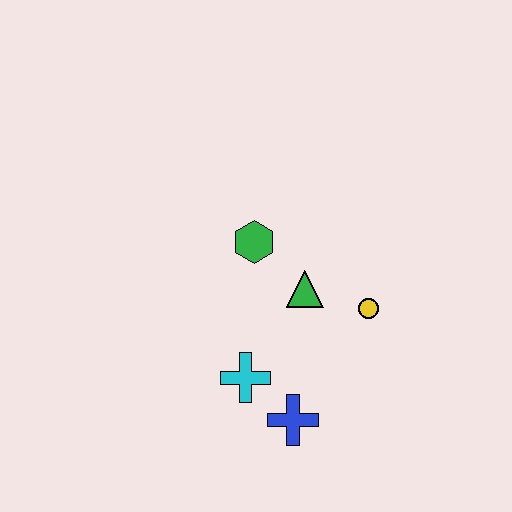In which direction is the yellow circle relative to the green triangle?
The yellow circle is to the right of the green triangle.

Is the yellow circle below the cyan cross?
No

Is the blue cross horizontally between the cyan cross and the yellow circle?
Yes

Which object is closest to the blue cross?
The cyan cross is closest to the blue cross.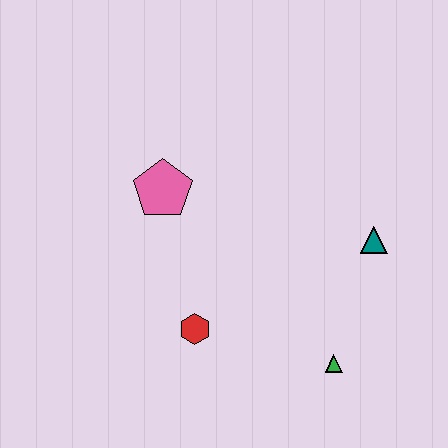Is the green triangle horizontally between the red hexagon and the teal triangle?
Yes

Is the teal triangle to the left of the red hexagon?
No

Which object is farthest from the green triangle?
The pink pentagon is farthest from the green triangle.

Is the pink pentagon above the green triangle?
Yes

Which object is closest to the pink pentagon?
The red hexagon is closest to the pink pentagon.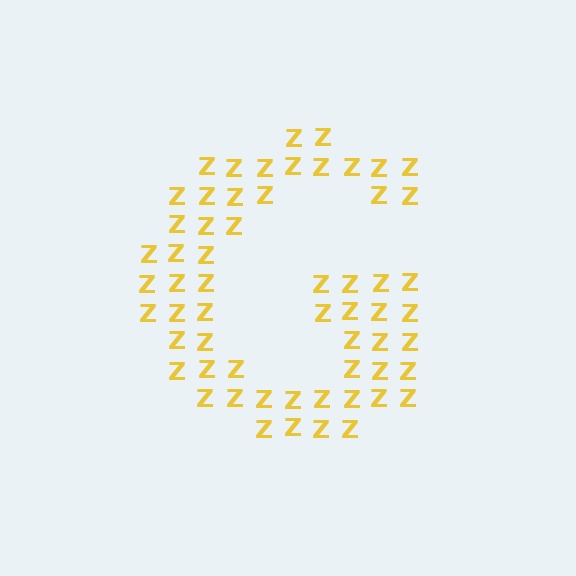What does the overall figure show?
The overall figure shows the letter G.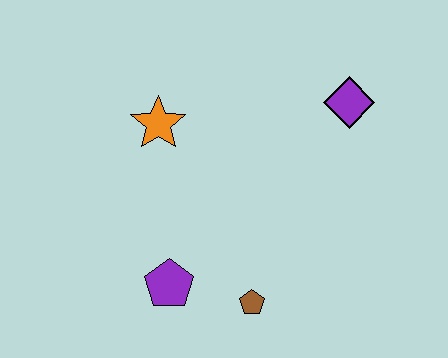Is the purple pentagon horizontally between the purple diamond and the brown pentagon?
No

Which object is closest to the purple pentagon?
The brown pentagon is closest to the purple pentagon.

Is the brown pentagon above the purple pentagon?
No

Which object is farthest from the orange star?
The brown pentagon is farthest from the orange star.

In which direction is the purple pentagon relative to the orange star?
The purple pentagon is below the orange star.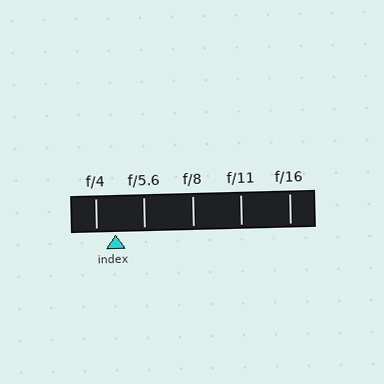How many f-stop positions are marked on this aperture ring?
There are 5 f-stop positions marked.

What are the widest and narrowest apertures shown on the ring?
The widest aperture shown is f/4 and the narrowest is f/16.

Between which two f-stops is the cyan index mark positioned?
The index mark is between f/4 and f/5.6.